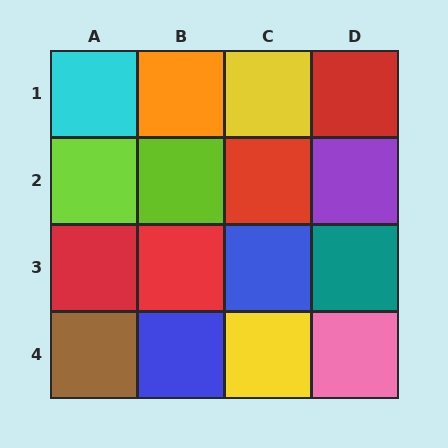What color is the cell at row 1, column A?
Cyan.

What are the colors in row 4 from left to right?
Brown, blue, yellow, pink.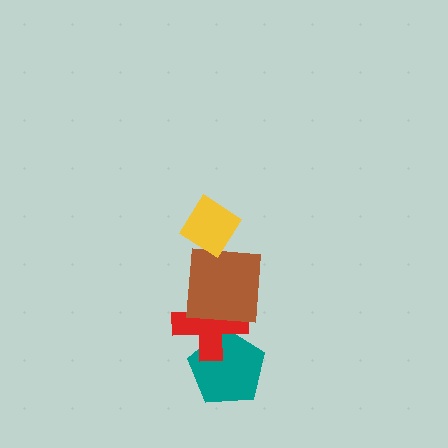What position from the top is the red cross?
The red cross is 3rd from the top.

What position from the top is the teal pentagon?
The teal pentagon is 4th from the top.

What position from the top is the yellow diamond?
The yellow diamond is 1st from the top.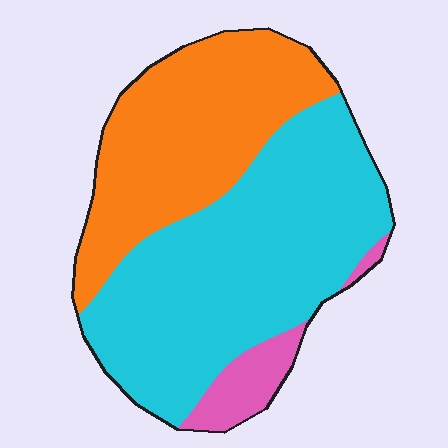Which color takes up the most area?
Cyan, at roughly 55%.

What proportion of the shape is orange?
Orange covers about 35% of the shape.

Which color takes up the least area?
Pink, at roughly 10%.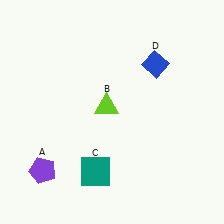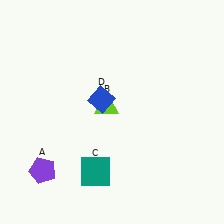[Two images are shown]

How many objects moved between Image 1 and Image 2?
1 object moved between the two images.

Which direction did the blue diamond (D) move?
The blue diamond (D) moved left.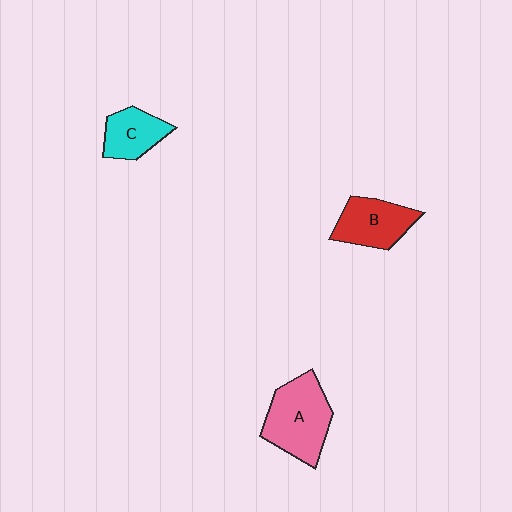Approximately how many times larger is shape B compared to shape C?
Approximately 1.3 times.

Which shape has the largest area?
Shape A (pink).